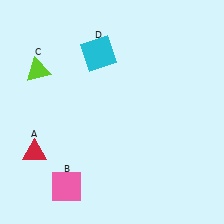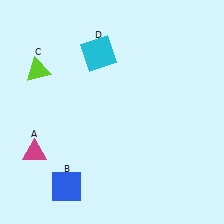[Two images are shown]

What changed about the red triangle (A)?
In Image 1, A is red. In Image 2, it changed to magenta.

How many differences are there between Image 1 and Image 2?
There are 2 differences between the two images.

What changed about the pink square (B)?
In Image 1, B is pink. In Image 2, it changed to blue.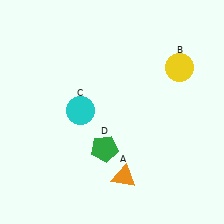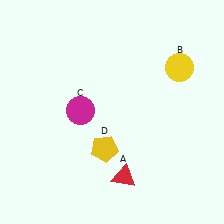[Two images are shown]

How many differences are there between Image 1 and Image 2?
There are 3 differences between the two images.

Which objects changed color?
A changed from orange to red. C changed from cyan to magenta. D changed from green to yellow.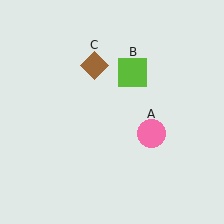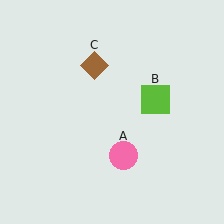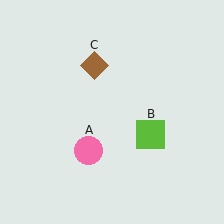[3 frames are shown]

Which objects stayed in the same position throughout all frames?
Brown diamond (object C) remained stationary.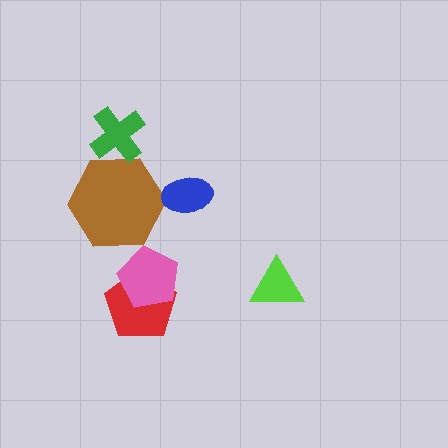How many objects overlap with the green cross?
1 object overlaps with the green cross.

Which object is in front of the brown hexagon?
The green cross is in front of the brown hexagon.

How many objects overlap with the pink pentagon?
1 object overlaps with the pink pentagon.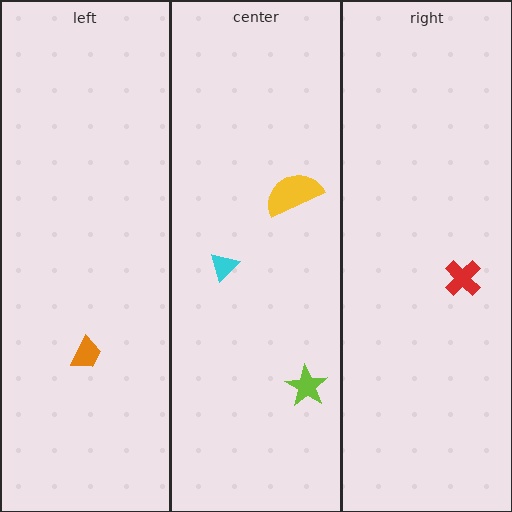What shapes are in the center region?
The lime star, the yellow semicircle, the cyan triangle.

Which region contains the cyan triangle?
The center region.